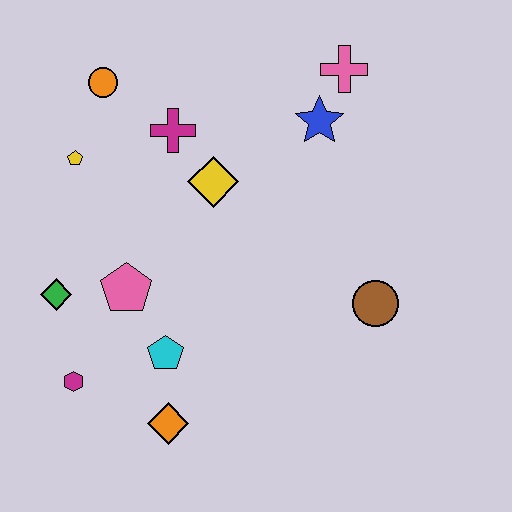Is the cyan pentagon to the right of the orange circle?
Yes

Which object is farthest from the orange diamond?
The pink cross is farthest from the orange diamond.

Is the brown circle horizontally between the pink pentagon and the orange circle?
No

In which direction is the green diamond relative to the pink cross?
The green diamond is to the left of the pink cross.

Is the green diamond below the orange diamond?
No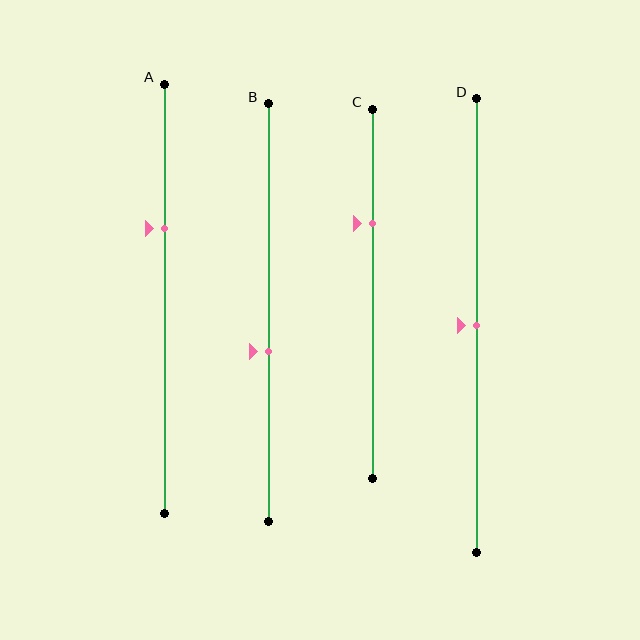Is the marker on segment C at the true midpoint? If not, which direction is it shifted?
No, the marker on segment C is shifted upward by about 19% of the segment length.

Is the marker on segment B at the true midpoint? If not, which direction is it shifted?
No, the marker on segment B is shifted downward by about 9% of the segment length.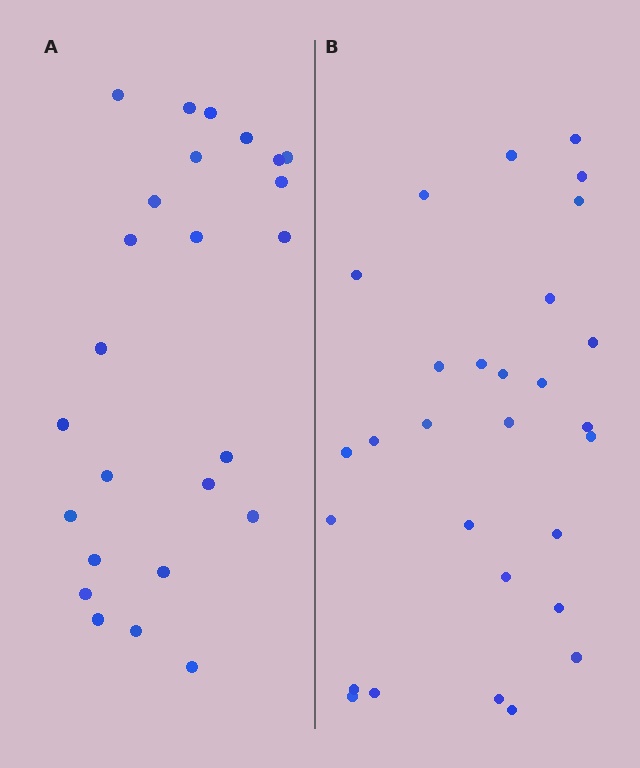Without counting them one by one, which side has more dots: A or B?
Region B (the right region) has more dots.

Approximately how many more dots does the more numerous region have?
Region B has about 4 more dots than region A.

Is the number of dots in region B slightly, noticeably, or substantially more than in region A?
Region B has only slightly more — the two regions are fairly close. The ratio is roughly 1.2 to 1.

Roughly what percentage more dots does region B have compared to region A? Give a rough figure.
About 15% more.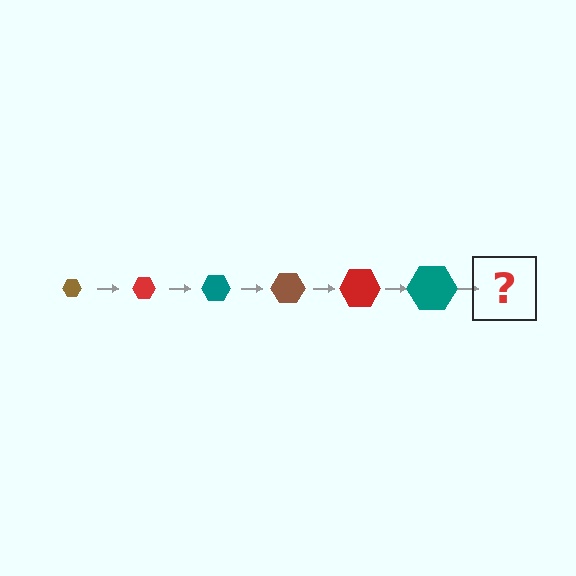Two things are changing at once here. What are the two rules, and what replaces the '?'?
The two rules are that the hexagon grows larger each step and the color cycles through brown, red, and teal. The '?' should be a brown hexagon, larger than the previous one.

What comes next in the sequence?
The next element should be a brown hexagon, larger than the previous one.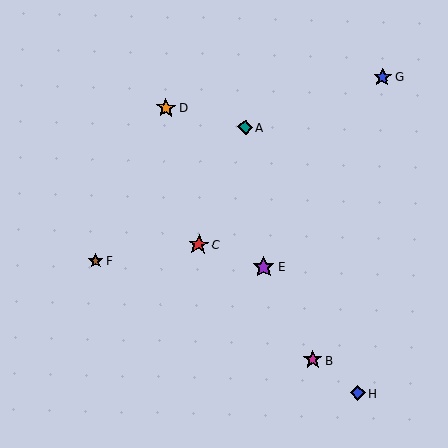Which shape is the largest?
The purple star (labeled E) is the largest.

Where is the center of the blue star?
The center of the blue star is at (382, 77).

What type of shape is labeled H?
Shape H is a blue diamond.